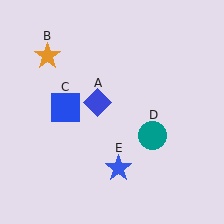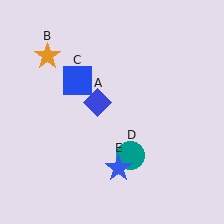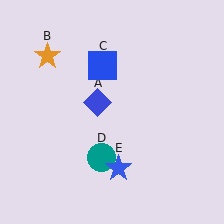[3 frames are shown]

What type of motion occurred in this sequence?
The blue square (object C), teal circle (object D) rotated clockwise around the center of the scene.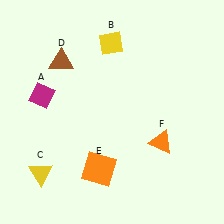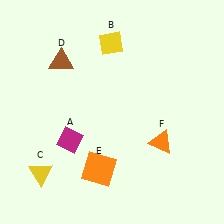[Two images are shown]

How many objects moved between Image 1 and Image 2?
1 object moved between the two images.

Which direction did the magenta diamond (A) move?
The magenta diamond (A) moved down.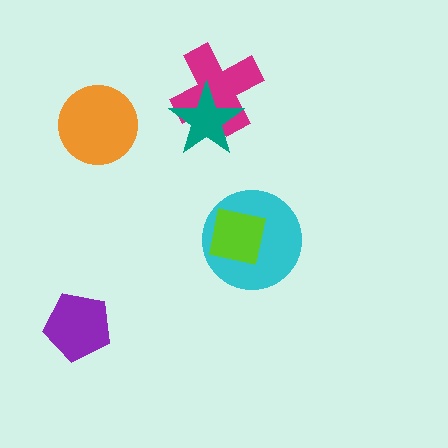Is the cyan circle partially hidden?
Yes, it is partially covered by another shape.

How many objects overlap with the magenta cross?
1 object overlaps with the magenta cross.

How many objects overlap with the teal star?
1 object overlaps with the teal star.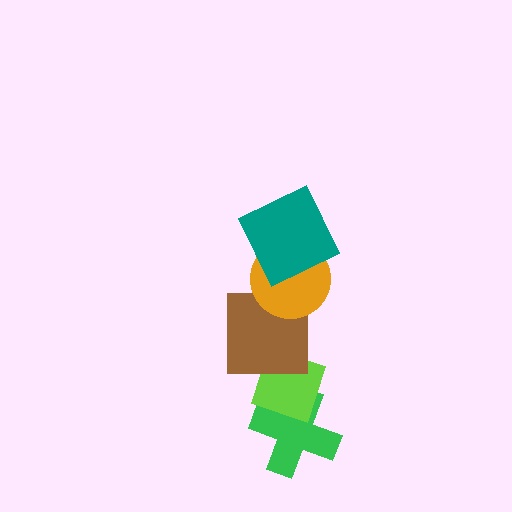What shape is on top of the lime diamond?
The brown square is on top of the lime diamond.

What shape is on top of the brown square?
The orange circle is on top of the brown square.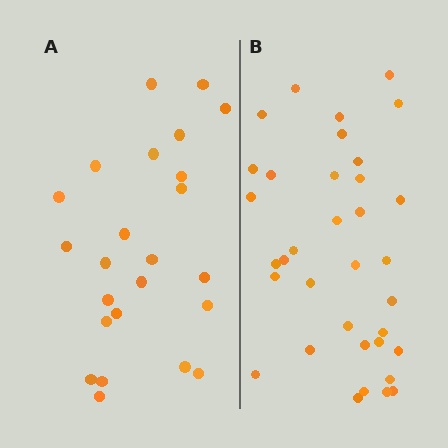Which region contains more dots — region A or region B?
Region B (the right region) has more dots.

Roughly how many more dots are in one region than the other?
Region B has roughly 12 or so more dots than region A.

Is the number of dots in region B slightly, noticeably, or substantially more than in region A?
Region B has substantially more. The ratio is roughly 1.5 to 1.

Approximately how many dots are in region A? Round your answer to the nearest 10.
About 20 dots. (The exact count is 24, which rounds to 20.)